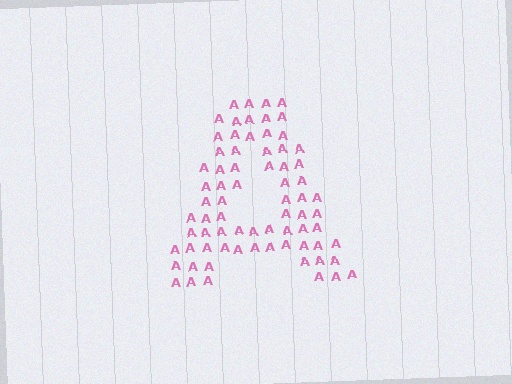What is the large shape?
The large shape is the letter A.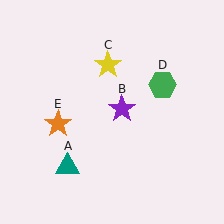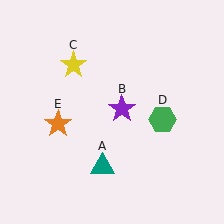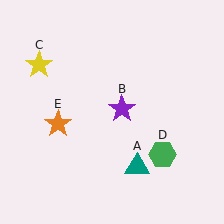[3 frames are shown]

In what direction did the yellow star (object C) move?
The yellow star (object C) moved left.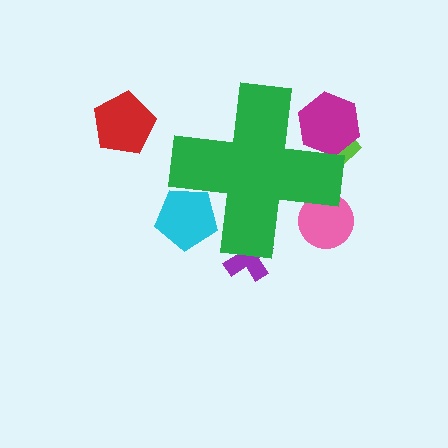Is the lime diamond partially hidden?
Yes, the lime diamond is partially hidden behind the green cross.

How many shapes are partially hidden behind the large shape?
5 shapes are partially hidden.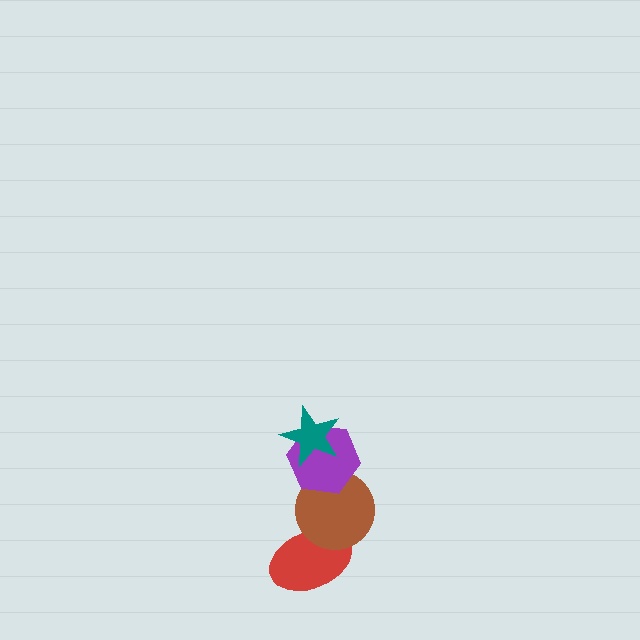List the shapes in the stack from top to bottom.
From top to bottom: the teal star, the purple hexagon, the brown circle, the red ellipse.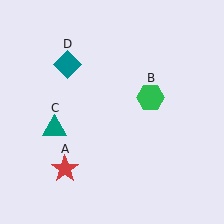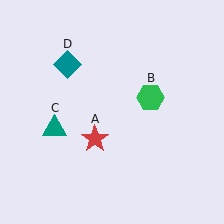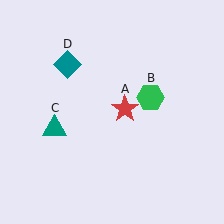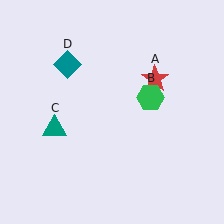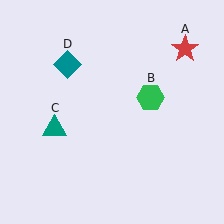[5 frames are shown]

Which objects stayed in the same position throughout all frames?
Green hexagon (object B) and teal triangle (object C) and teal diamond (object D) remained stationary.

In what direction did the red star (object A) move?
The red star (object A) moved up and to the right.